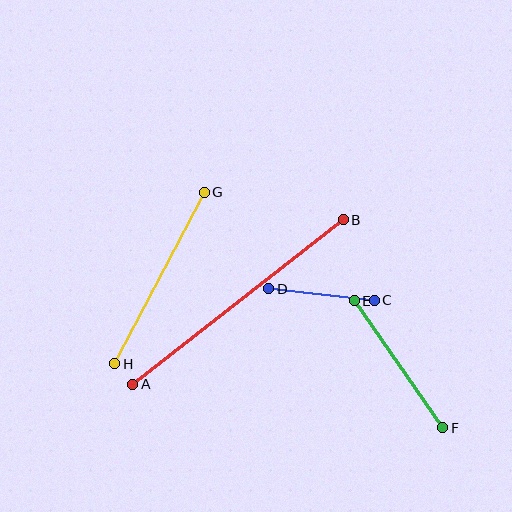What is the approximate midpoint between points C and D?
The midpoint is at approximately (322, 294) pixels.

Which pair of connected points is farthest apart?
Points A and B are farthest apart.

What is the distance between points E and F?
The distance is approximately 155 pixels.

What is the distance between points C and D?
The distance is approximately 106 pixels.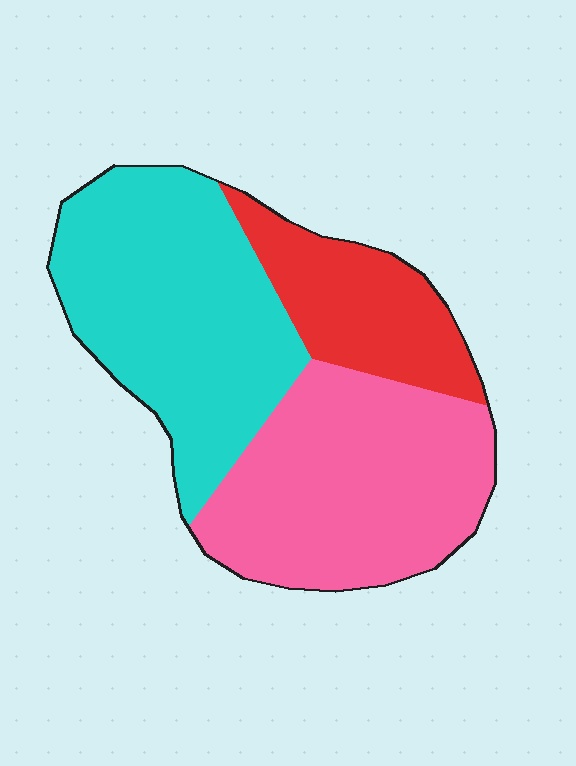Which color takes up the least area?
Red, at roughly 20%.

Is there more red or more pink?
Pink.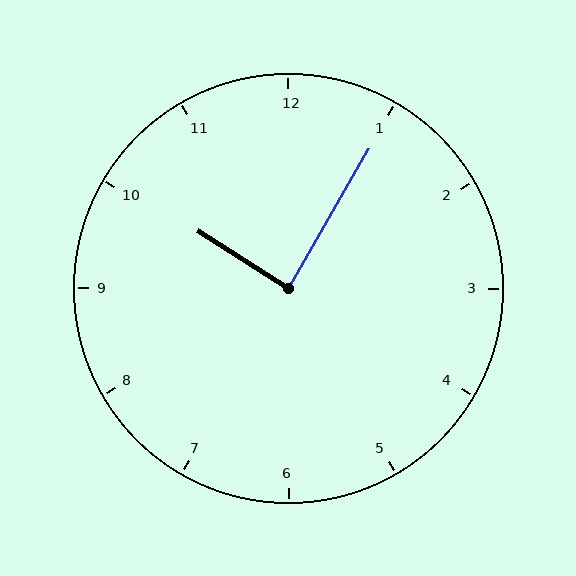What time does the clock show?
10:05.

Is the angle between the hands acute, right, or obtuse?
It is right.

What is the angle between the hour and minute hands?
Approximately 88 degrees.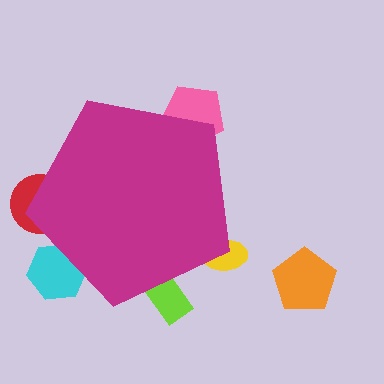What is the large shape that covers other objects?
A magenta pentagon.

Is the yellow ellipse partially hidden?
Yes, the yellow ellipse is partially hidden behind the magenta pentagon.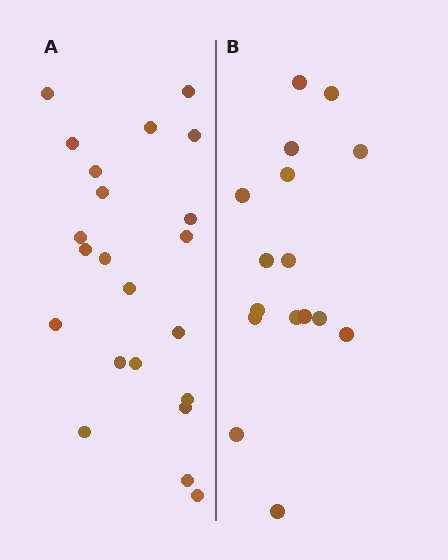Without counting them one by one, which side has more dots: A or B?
Region A (the left region) has more dots.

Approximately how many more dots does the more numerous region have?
Region A has about 6 more dots than region B.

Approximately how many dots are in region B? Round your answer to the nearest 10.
About 20 dots. (The exact count is 16, which rounds to 20.)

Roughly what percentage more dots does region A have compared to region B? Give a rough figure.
About 40% more.